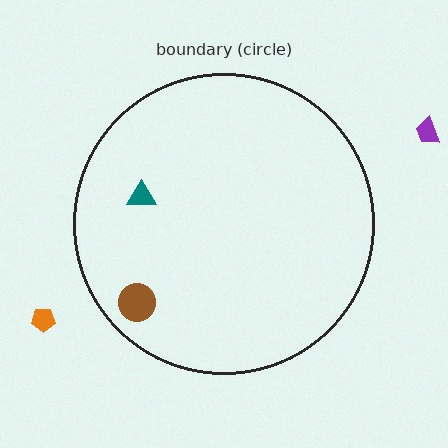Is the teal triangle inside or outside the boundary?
Inside.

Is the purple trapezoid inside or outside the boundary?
Outside.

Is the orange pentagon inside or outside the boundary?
Outside.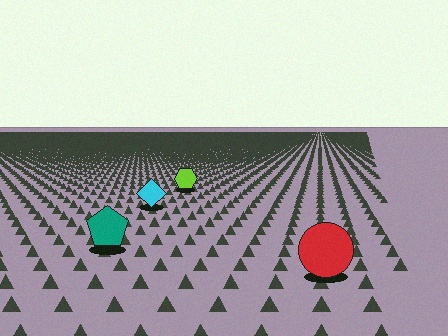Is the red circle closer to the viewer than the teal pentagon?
Yes. The red circle is closer — you can tell from the texture gradient: the ground texture is coarser near it.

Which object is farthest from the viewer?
The lime hexagon is farthest from the viewer. It appears smaller and the ground texture around it is denser.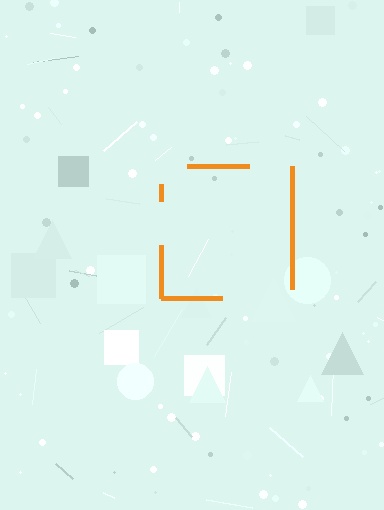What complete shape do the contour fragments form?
The contour fragments form a square.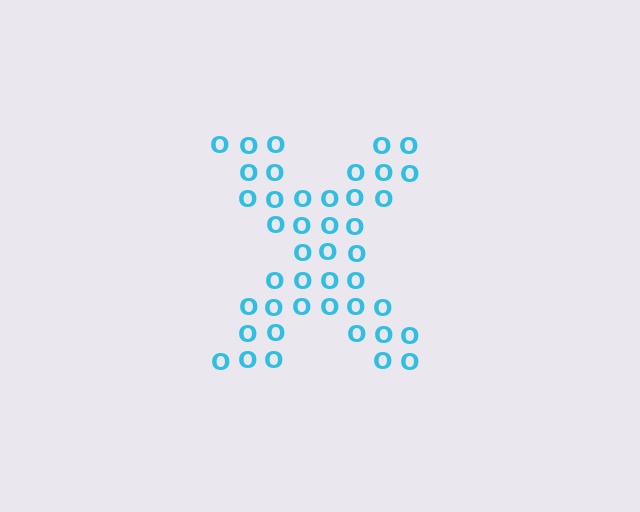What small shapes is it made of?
It is made of small letter O's.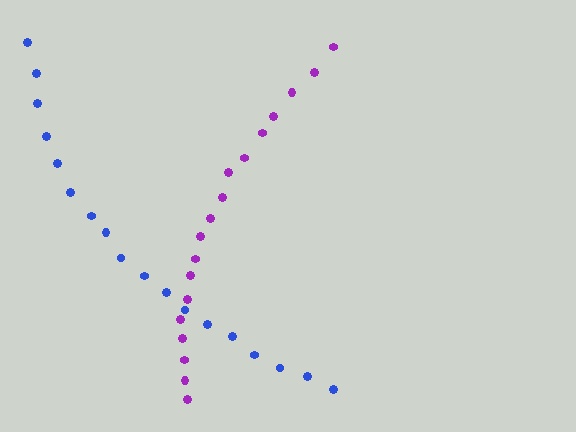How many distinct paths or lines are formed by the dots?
There are 2 distinct paths.